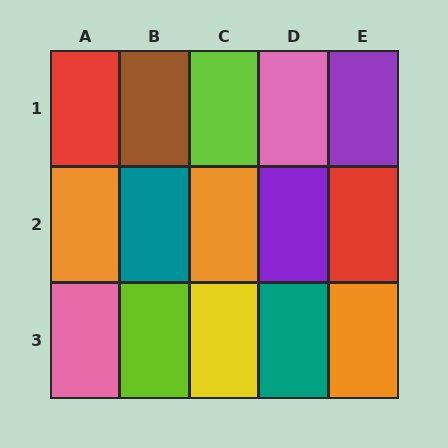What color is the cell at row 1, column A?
Red.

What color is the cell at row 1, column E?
Purple.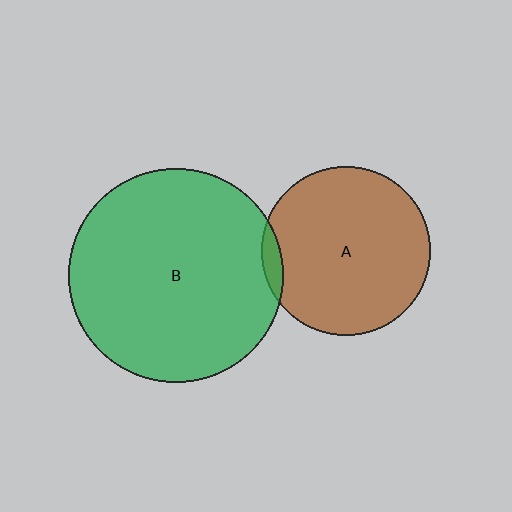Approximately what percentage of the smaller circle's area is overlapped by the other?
Approximately 5%.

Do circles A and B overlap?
Yes.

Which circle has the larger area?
Circle B (green).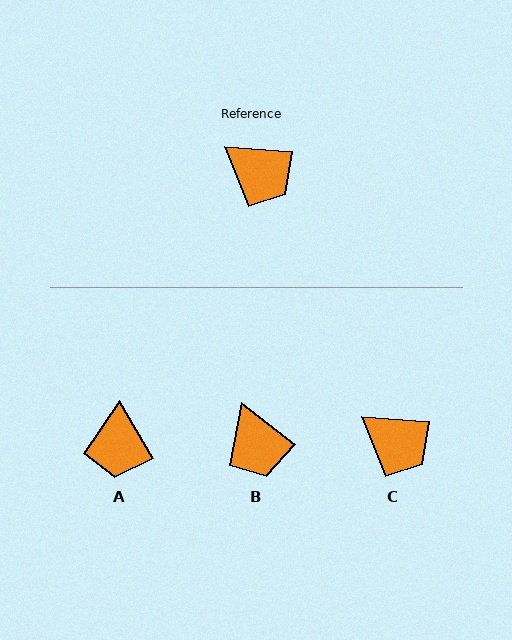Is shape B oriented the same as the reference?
No, it is off by about 33 degrees.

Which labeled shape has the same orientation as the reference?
C.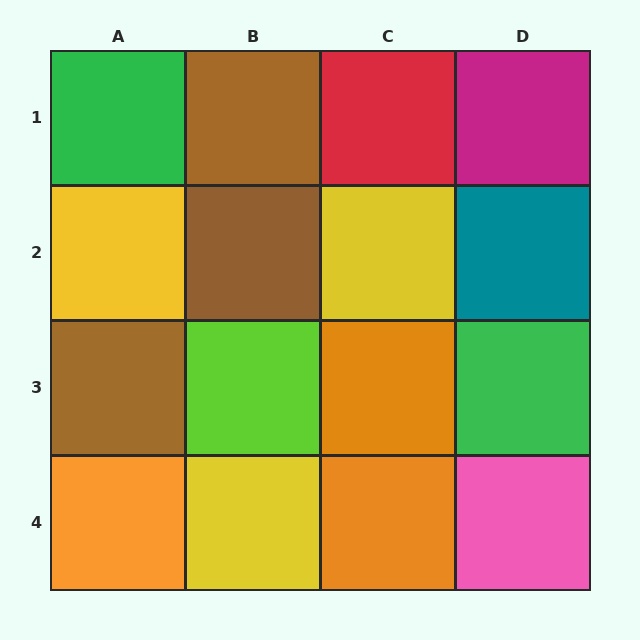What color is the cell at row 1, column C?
Red.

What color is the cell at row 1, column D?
Magenta.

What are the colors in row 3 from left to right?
Brown, lime, orange, green.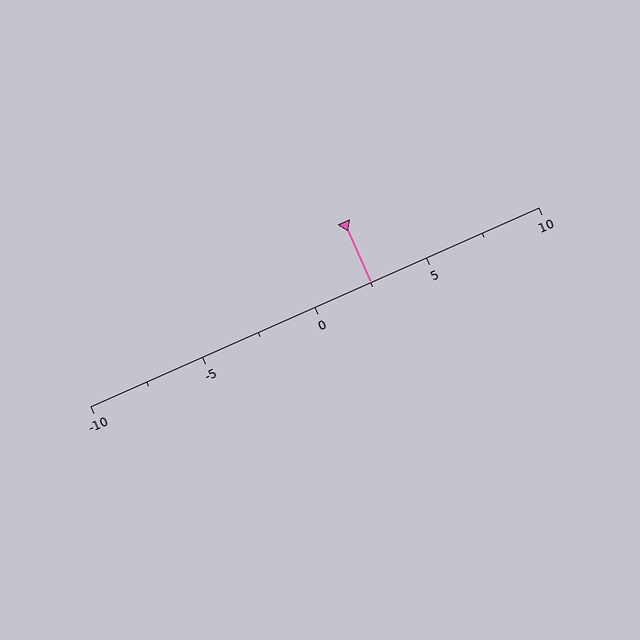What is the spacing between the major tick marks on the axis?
The major ticks are spaced 5 apart.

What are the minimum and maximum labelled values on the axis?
The axis runs from -10 to 10.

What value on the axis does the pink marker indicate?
The marker indicates approximately 2.5.